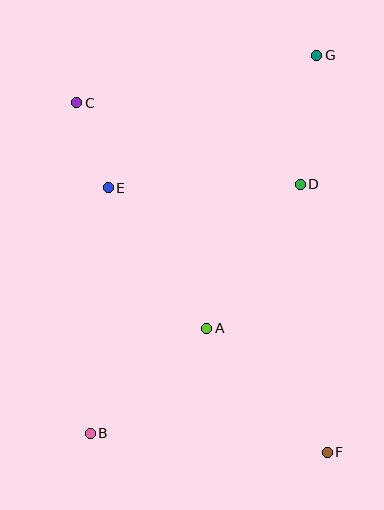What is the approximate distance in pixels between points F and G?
The distance between F and G is approximately 397 pixels.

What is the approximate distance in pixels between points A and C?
The distance between A and C is approximately 260 pixels.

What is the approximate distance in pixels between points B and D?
The distance between B and D is approximately 326 pixels.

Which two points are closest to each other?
Points C and E are closest to each other.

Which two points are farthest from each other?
Points B and G are farthest from each other.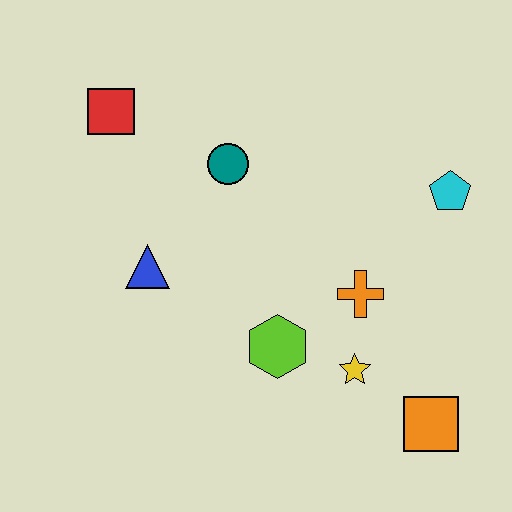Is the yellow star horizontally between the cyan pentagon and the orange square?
No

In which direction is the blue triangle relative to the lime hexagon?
The blue triangle is to the left of the lime hexagon.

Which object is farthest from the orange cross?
The red square is farthest from the orange cross.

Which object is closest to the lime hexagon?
The yellow star is closest to the lime hexagon.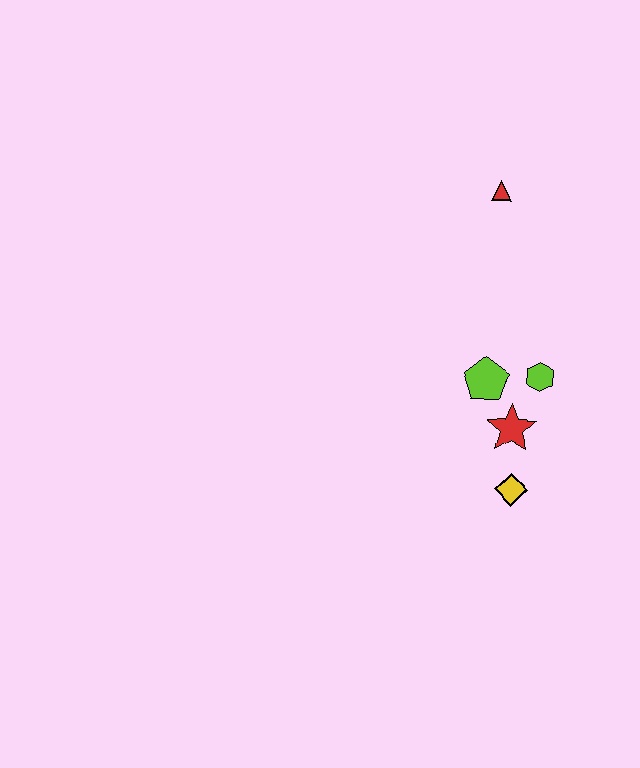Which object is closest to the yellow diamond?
The red star is closest to the yellow diamond.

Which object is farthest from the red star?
The red triangle is farthest from the red star.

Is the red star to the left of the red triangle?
No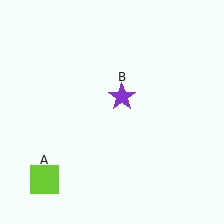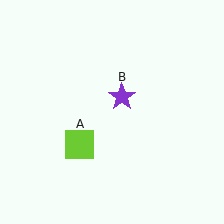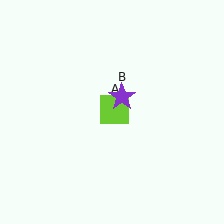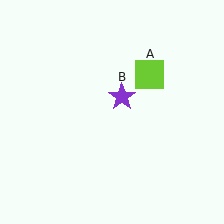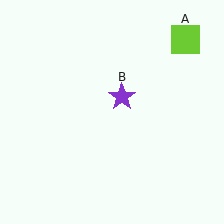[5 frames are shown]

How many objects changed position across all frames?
1 object changed position: lime square (object A).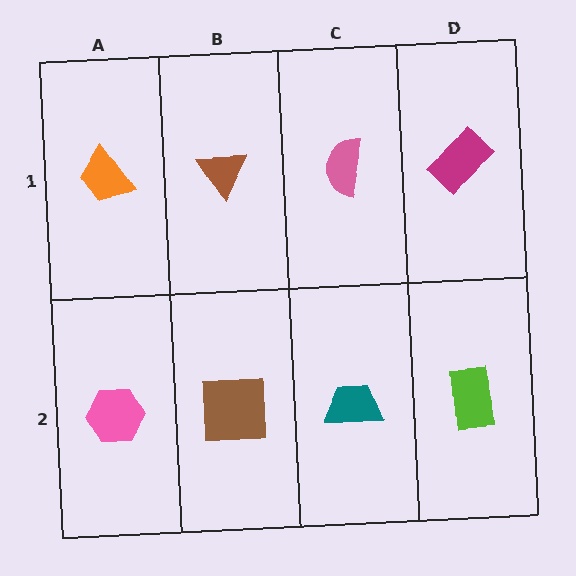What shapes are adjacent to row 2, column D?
A magenta rectangle (row 1, column D), a teal trapezoid (row 2, column C).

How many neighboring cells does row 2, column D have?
2.